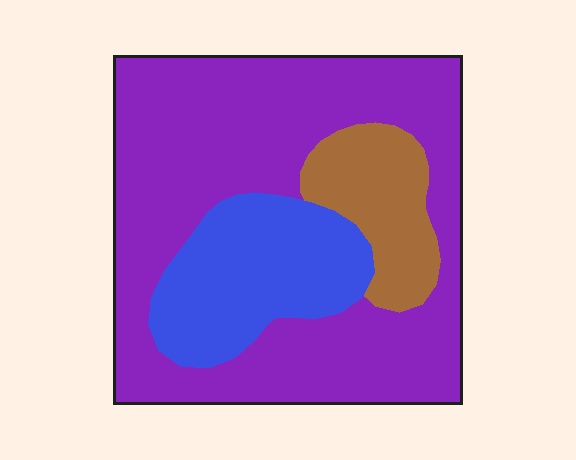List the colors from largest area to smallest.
From largest to smallest: purple, blue, brown.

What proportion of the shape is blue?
Blue covers roughly 20% of the shape.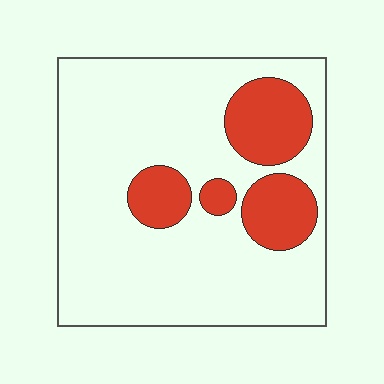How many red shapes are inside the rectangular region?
4.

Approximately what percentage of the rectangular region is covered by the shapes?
Approximately 20%.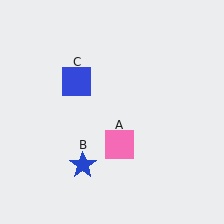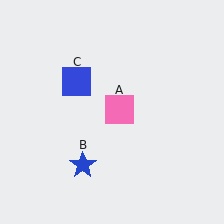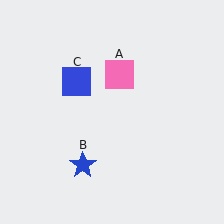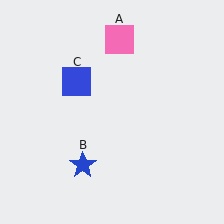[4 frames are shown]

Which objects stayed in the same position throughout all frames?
Blue star (object B) and blue square (object C) remained stationary.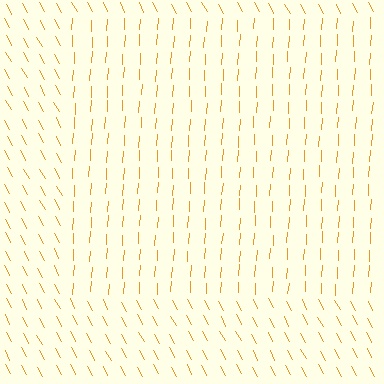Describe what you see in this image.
The image is filled with small orange line segments. A rectangle region in the image has lines oriented differently from the surrounding lines, creating a visible texture boundary.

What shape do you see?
I see a rectangle.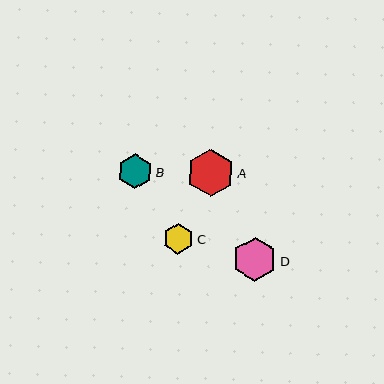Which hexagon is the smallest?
Hexagon C is the smallest with a size of approximately 31 pixels.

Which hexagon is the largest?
Hexagon A is the largest with a size of approximately 47 pixels.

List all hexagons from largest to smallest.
From largest to smallest: A, D, B, C.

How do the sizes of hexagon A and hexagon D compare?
Hexagon A and hexagon D are approximately the same size.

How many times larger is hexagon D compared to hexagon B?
Hexagon D is approximately 1.3 times the size of hexagon B.